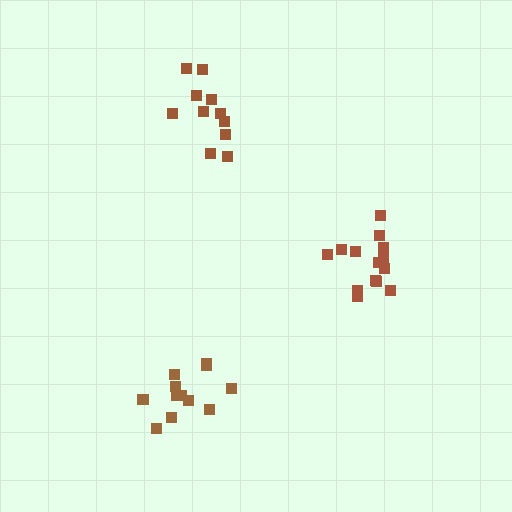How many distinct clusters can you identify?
There are 3 distinct clusters.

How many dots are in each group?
Group 1: 11 dots, Group 2: 14 dots, Group 3: 12 dots (37 total).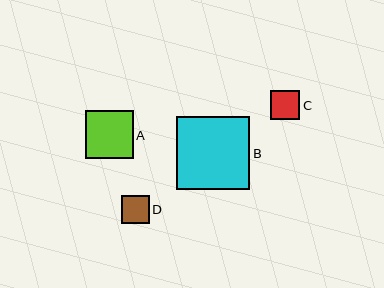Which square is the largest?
Square B is the largest with a size of approximately 73 pixels.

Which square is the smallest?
Square D is the smallest with a size of approximately 27 pixels.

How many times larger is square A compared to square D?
Square A is approximately 1.7 times the size of square D.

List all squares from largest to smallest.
From largest to smallest: B, A, C, D.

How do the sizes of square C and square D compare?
Square C and square D are approximately the same size.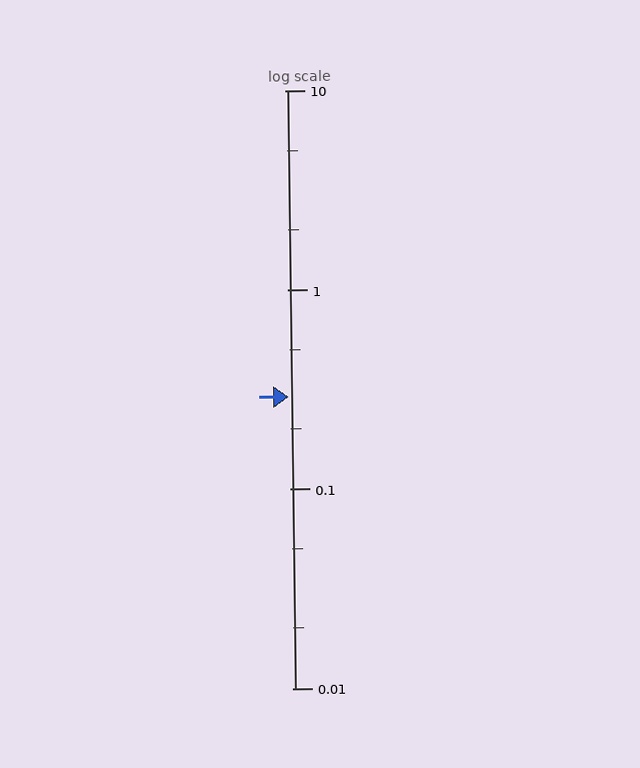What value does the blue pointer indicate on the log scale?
The pointer indicates approximately 0.29.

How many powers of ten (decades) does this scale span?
The scale spans 3 decades, from 0.01 to 10.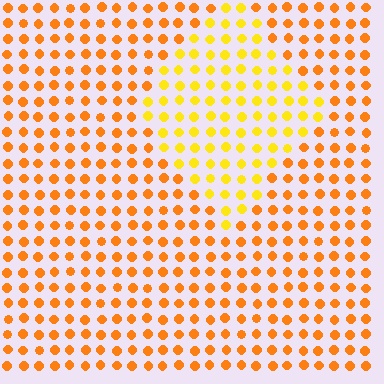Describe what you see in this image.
The image is filled with small orange elements in a uniform arrangement. A diamond-shaped region is visible where the elements are tinted to a slightly different hue, forming a subtle color boundary.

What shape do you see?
I see a diamond.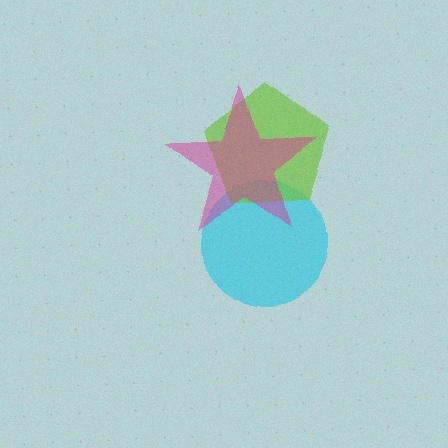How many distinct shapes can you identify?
There are 3 distinct shapes: a cyan circle, a lime pentagon, a magenta star.